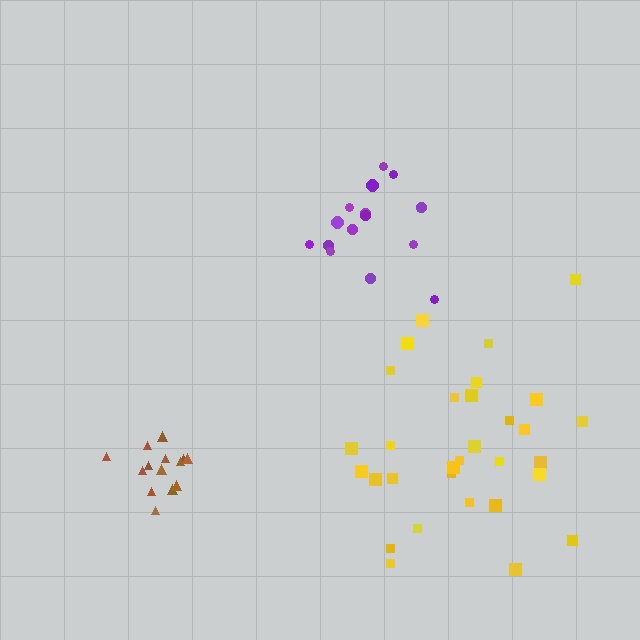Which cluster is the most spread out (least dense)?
Yellow.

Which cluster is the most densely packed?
Brown.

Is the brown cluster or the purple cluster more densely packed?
Brown.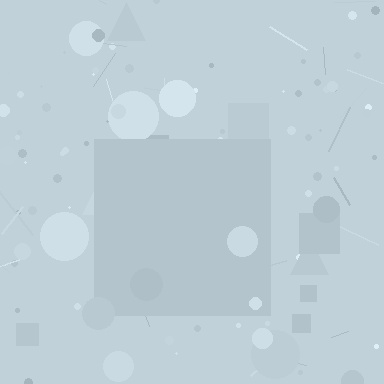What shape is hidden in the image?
A square is hidden in the image.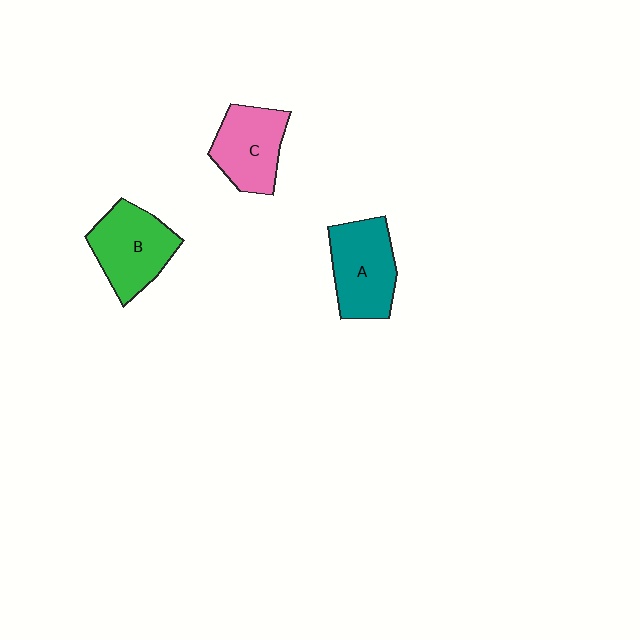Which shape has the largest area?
Shape A (teal).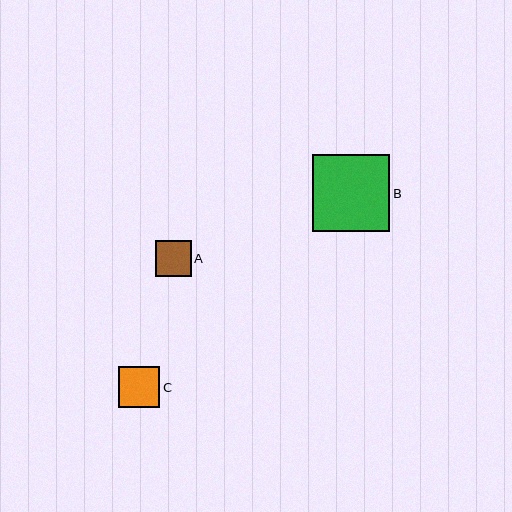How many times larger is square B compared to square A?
Square B is approximately 2.2 times the size of square A.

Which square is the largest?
Square B is the largest with a size of approximately 77 pixels.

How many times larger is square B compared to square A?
Square B is approximately 2.2 times the size of square A.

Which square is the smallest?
Square A is the smallest with a size of approximately 35 pixels.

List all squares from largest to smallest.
From largest to smallest: B, C, A.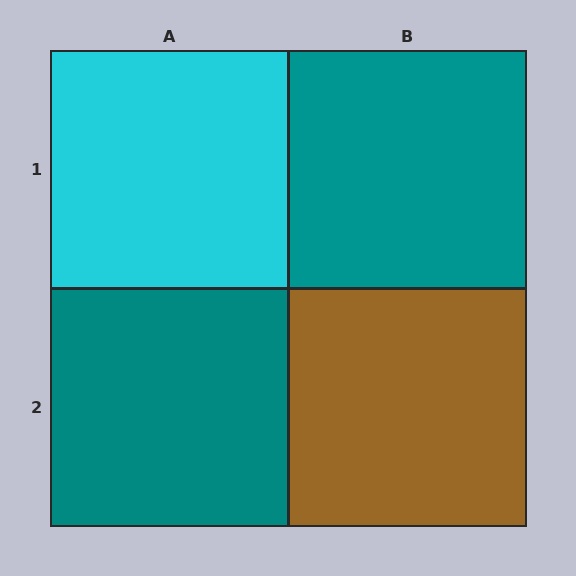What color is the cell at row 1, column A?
Cyan.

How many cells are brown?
1 cell is brown.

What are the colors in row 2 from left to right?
Teal, brown.